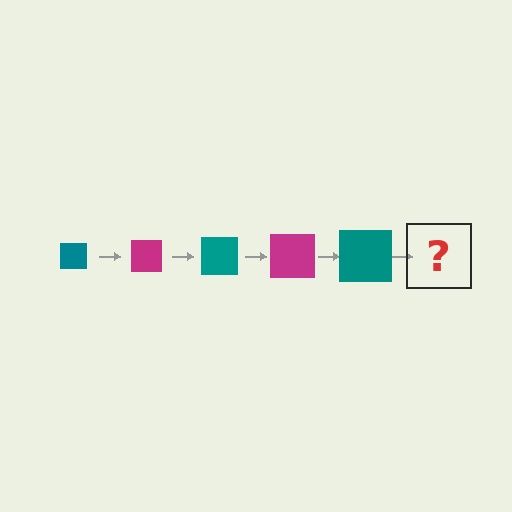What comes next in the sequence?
The next element should be a magenta square, larger than the previous one.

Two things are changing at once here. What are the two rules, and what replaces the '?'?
The two rules are that the square grows larger each step and the color cycles through teal and magenta. The '?' should be a magenta square, larger than the previous one.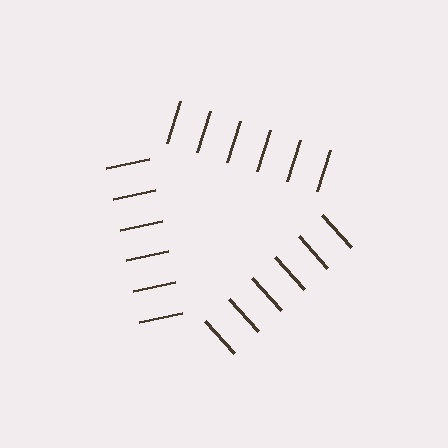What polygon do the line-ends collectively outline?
An illusory triangle — the line segments terminate on its edges but no continuous stroke is drawn.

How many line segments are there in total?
18 — 6 along each of the 3 edges.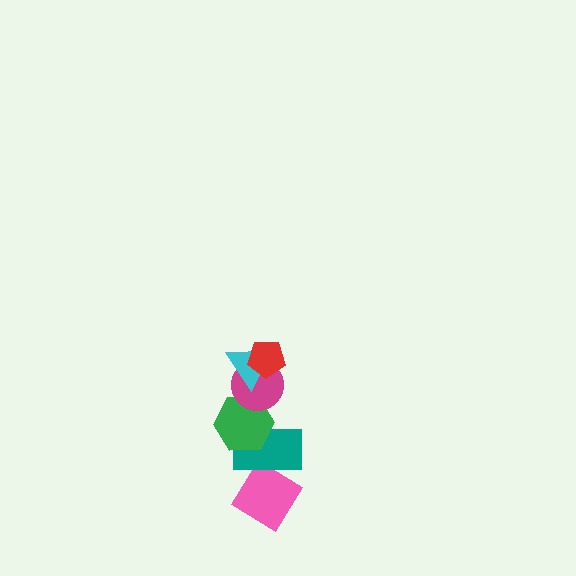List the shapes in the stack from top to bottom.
From top to bottom: the red pentagon, the cyan triangle, the magenta circle, the green hexagon, the teal rectangle, the pink diamond.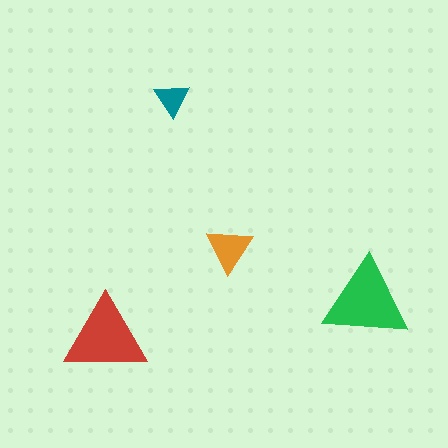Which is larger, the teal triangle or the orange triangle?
The orange one.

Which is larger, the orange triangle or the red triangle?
The red one.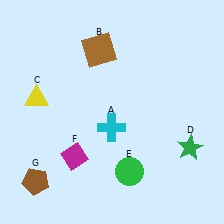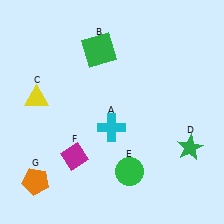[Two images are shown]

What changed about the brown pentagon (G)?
In Image 1, G is brown. In Image 2, it changed to orange.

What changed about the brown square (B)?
In Image 1, B is brown. In Image 2, it changed to green.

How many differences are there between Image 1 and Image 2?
There are 2 differences between the two images.